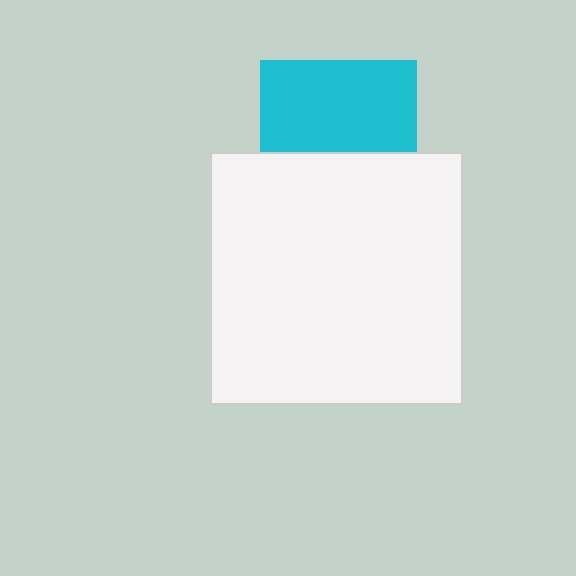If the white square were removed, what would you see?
You would see the complete cyan square.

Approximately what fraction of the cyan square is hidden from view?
Roughly 42% of the cyan square is hidden behind the white square.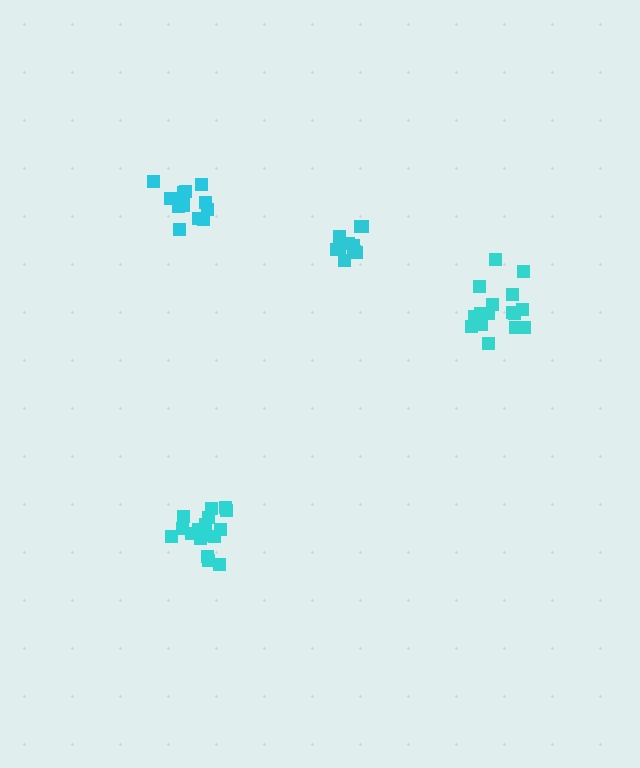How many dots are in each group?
Group 1: 11 dots, Group 2: 17 dots, Group 3: 17 dots, Group 4: 14 dots (59 total).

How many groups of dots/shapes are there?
There are 4 groups.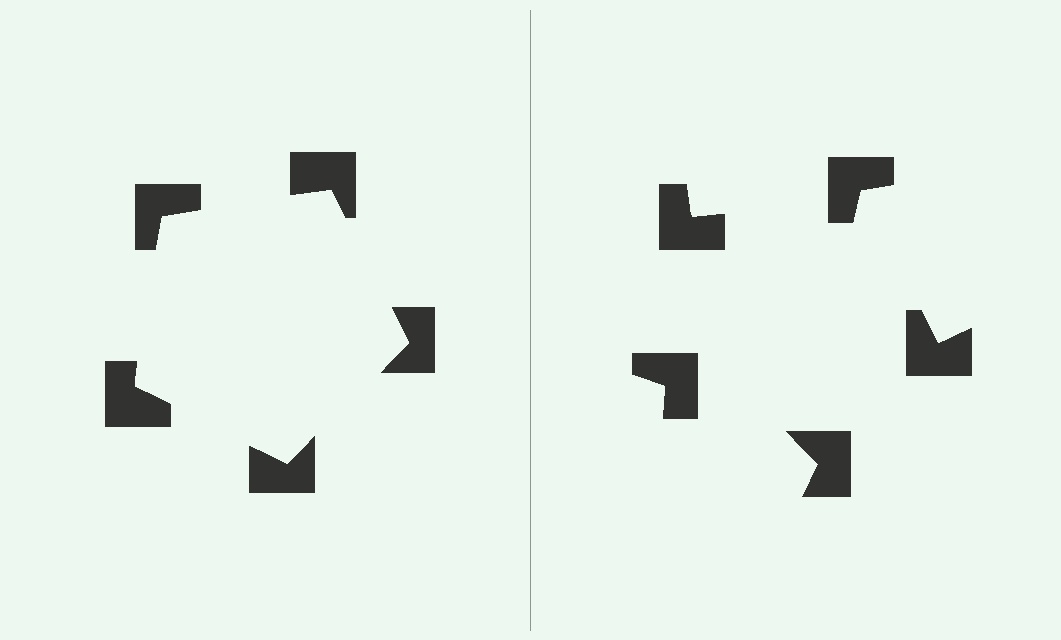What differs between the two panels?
The notched squares are positioned identically on both sides; only the wedge orientations differ. On the left they align to a pentagon; on the right they are misaligned.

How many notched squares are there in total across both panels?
10 — 5 on each side.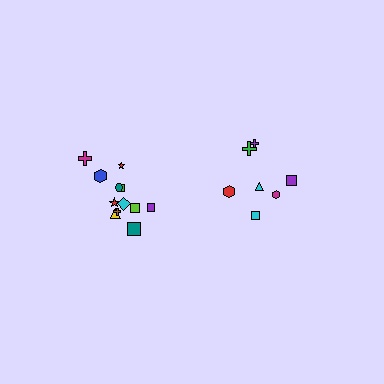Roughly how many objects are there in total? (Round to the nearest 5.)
Roughly 20 objects in total.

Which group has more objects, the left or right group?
The left group.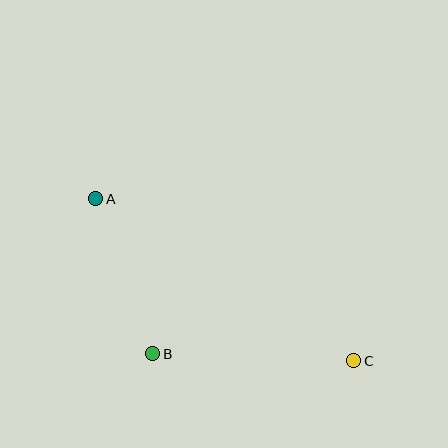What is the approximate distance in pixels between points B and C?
The distance between B and C is approximately 201 pixels.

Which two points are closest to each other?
Points A and B are closest to each other.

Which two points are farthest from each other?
Points A and C are farthest from each other.